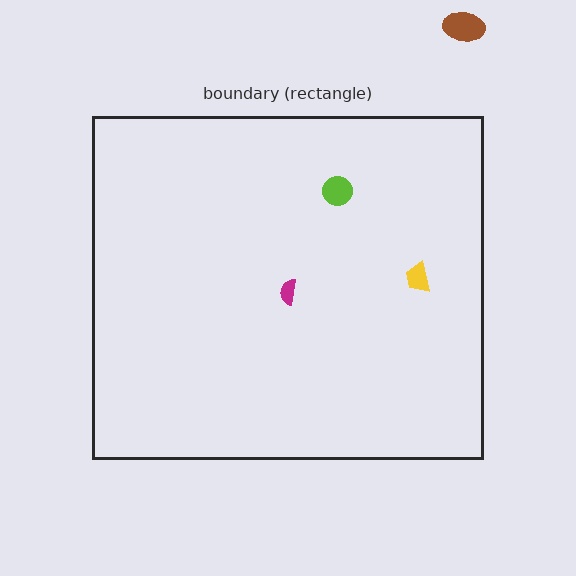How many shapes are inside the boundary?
3 inside, 1 outside.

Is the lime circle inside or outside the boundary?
Inside.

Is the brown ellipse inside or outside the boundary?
Outside.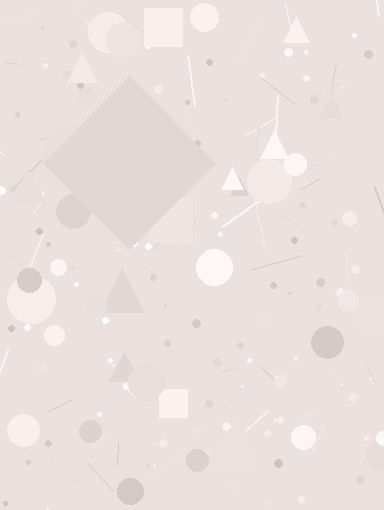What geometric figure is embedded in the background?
A diamond is embedded in the background.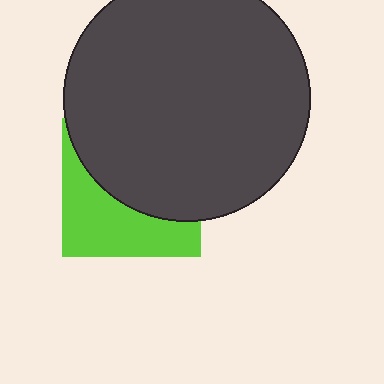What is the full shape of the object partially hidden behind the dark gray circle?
The partially hidden object is a lime square.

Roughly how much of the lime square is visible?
A small part of it is visible (roughly 43%).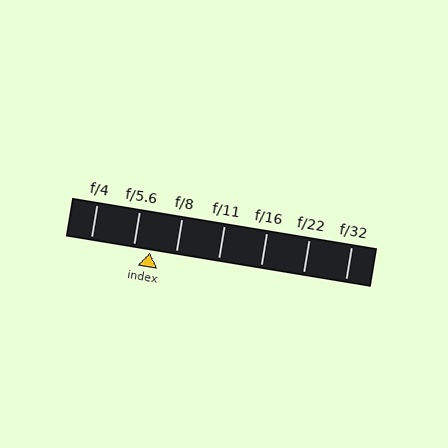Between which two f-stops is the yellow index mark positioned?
The index mark is between f/5.6 and f/8.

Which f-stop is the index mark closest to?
The index mark is closest to f/5.6.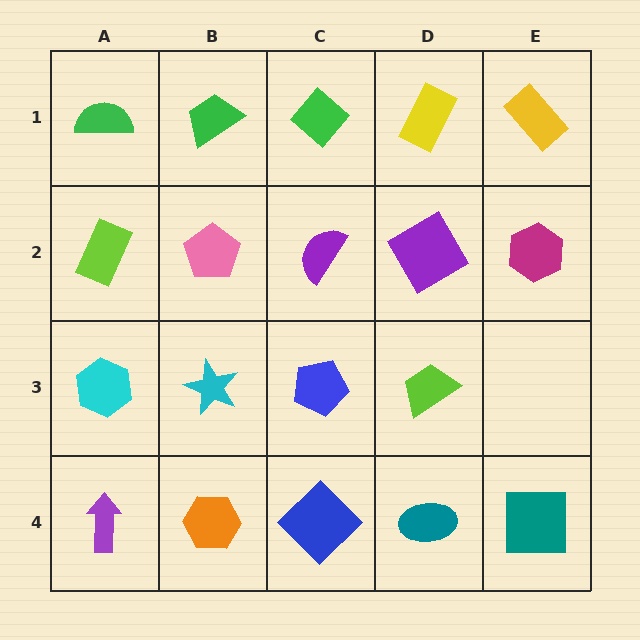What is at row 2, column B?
A pink pentagon.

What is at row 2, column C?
A purple semicircle.